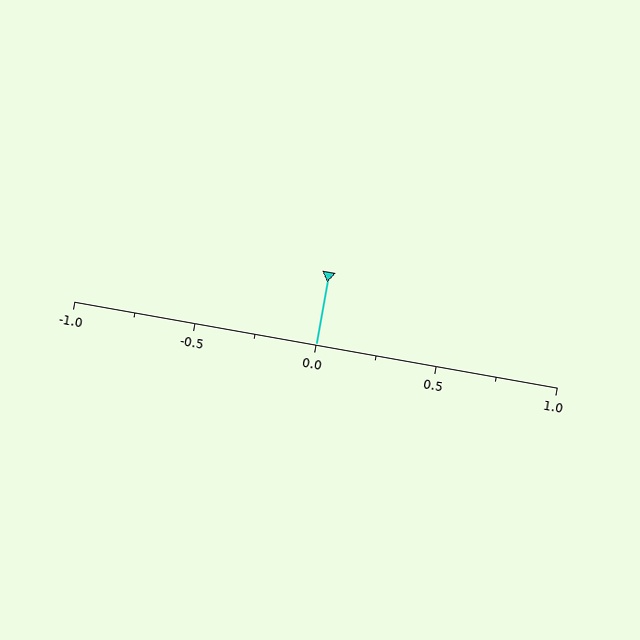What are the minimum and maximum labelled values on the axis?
The axis runs from -1.0 to 1.0.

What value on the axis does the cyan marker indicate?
The marker indicates approximately 0.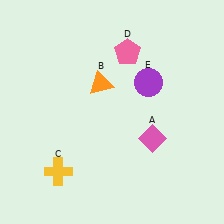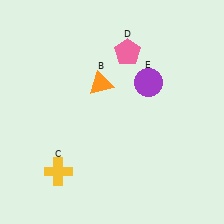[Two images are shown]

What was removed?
The pink diamond (A) was removed in Image 2.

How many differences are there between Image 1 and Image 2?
There is 1 difference between the two images.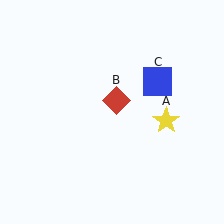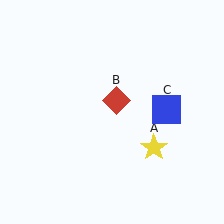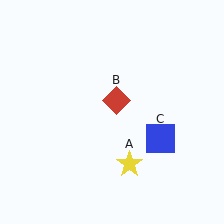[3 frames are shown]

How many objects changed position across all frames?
2 objects changed position: yellow star (object A), blue square (object C).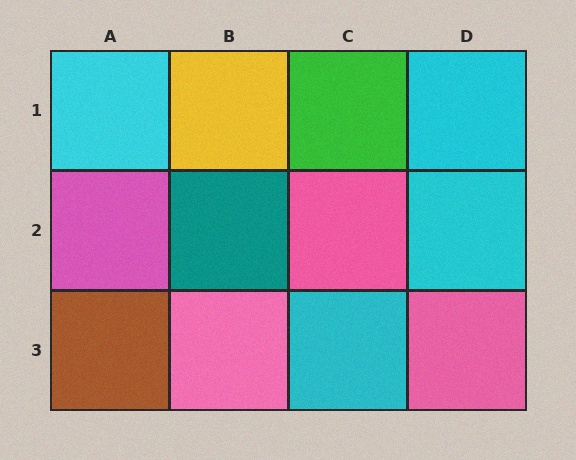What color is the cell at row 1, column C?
Green.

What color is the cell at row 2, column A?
Pink.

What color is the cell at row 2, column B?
Teal.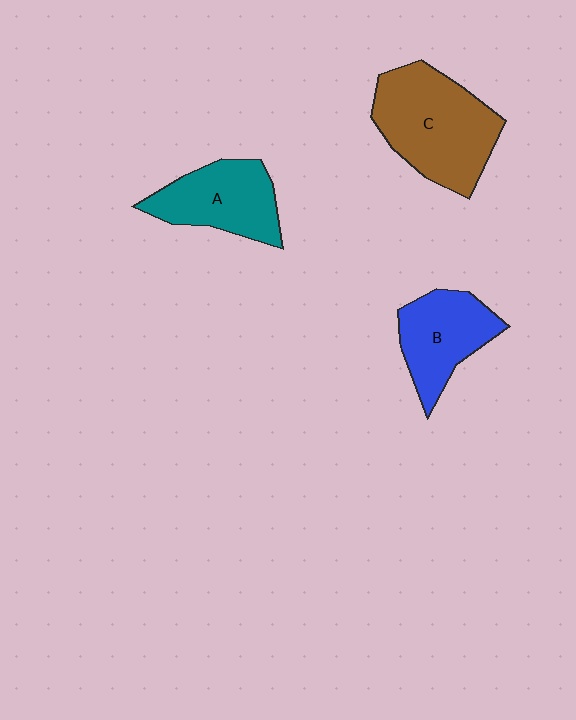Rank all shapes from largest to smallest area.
From largest to smallest: C (brown), A (teal), B (blue).